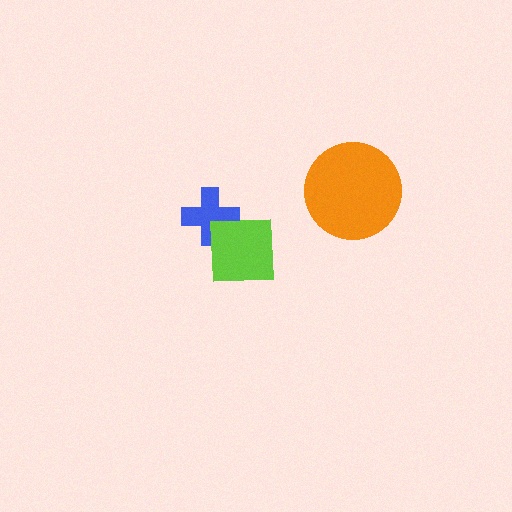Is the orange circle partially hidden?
No, no other shape covers it.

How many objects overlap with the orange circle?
0 objects overlap with the orange circle.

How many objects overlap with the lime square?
1 object overlaps with the lime square.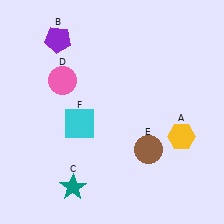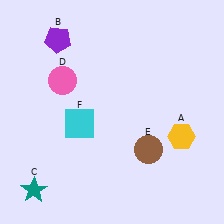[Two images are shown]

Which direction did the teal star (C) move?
The teal star (C) moved left.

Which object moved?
The teal star (C) moved left.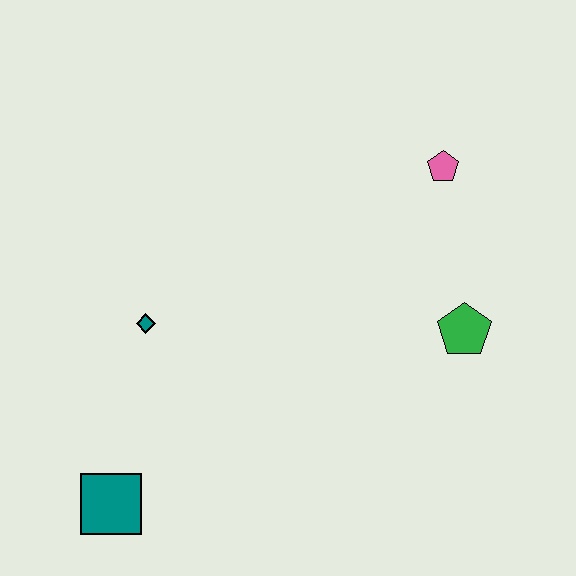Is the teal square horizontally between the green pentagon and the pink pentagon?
No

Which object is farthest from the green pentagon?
The teal square is farthest from the green pentagon.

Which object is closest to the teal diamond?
The teal square is closest to the teal diamond.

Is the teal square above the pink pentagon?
No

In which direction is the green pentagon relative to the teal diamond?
The green pentagon is to the right of the teal diamond.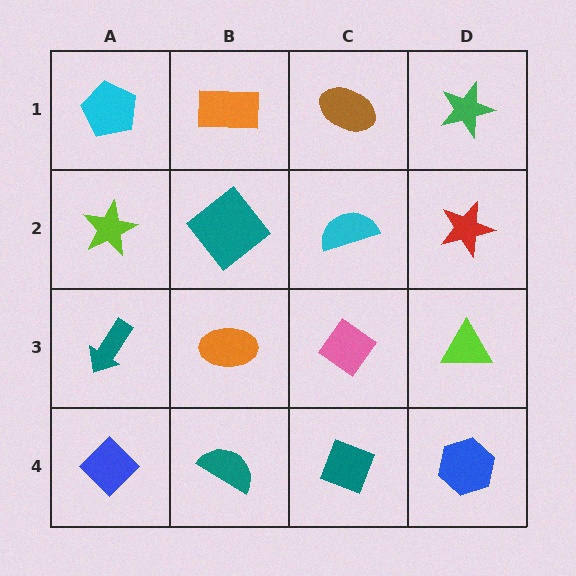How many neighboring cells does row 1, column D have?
2.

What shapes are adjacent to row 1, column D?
A red star (row 2, column D), a brown ellipse (row 1, column C).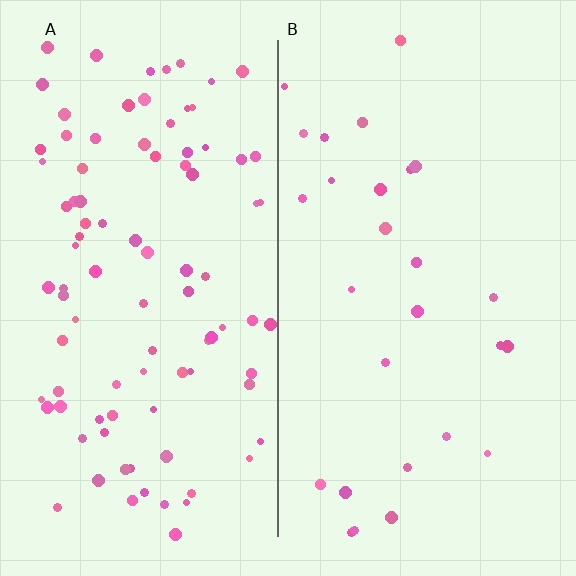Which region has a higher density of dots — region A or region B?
A (the left).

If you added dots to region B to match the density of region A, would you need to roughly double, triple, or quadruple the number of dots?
Approximately triple.